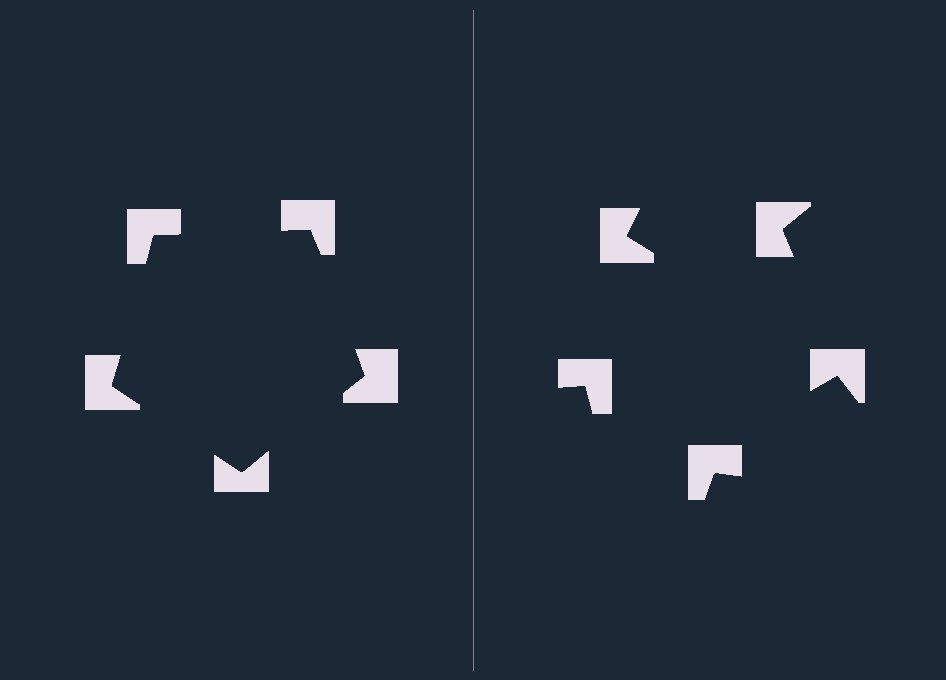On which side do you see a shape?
An illusory pentagon appears on the left side. On the right side the wedge cuts are rotated, so no coherent shape forms.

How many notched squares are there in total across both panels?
10 — 5 on each side.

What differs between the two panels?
The notched squares are positioned identically on both sides; only the wedge orientations differ. On the left they align to a pentagon; on the right they are misaligned.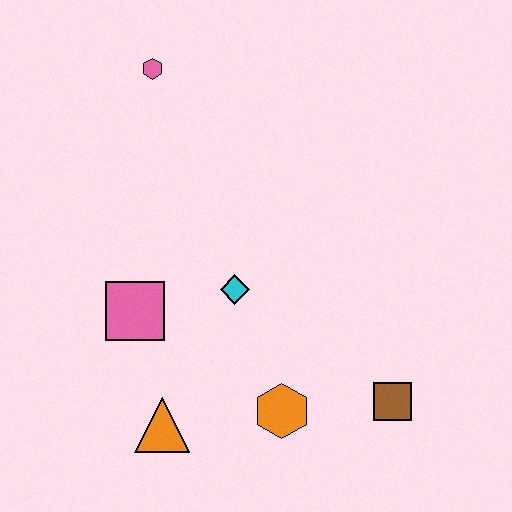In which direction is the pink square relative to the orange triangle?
The pink square is above the orange triangle.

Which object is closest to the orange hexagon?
The brown square is closest to the orange hexagon.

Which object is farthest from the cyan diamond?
The pink hexagon is farthest from the cyan diamond.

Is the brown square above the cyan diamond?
No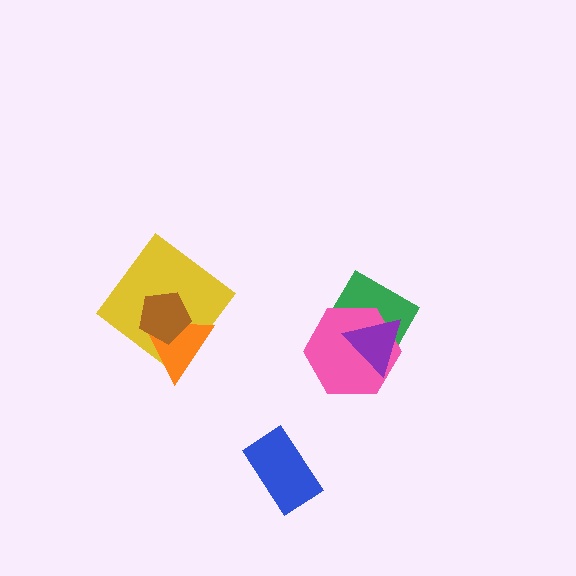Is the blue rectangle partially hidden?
No, no other shape covers it.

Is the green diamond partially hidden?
Yes, it is partially covered by another shape.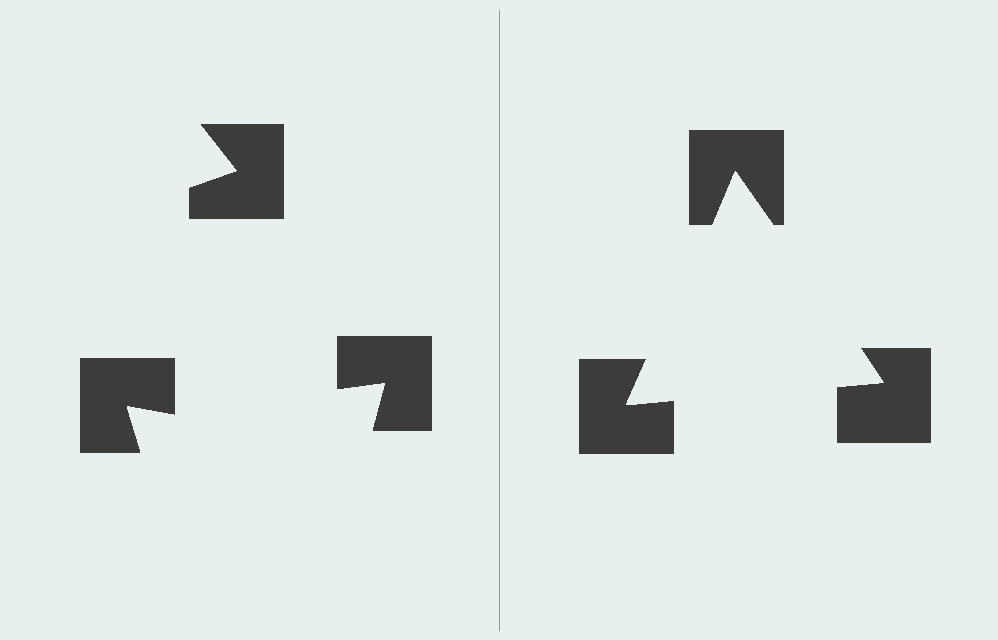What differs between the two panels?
The notched squares are positioned identically on both sides; only the wedge orientations differ. On the right they align to a triangle; on the left they are misaligned.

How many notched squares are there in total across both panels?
6 — 3 on each side.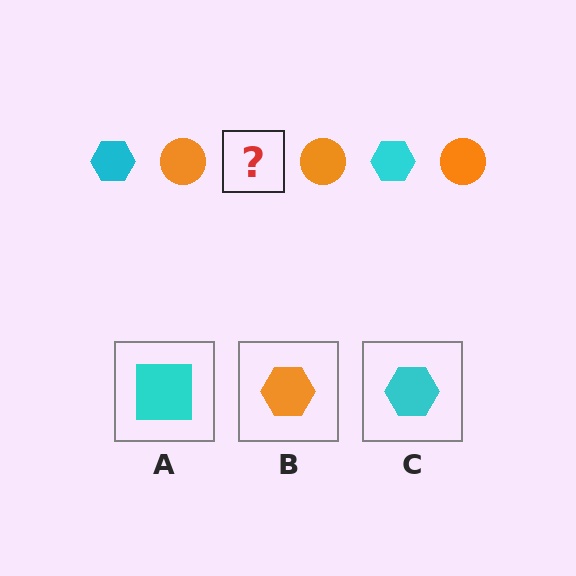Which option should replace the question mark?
Option C.